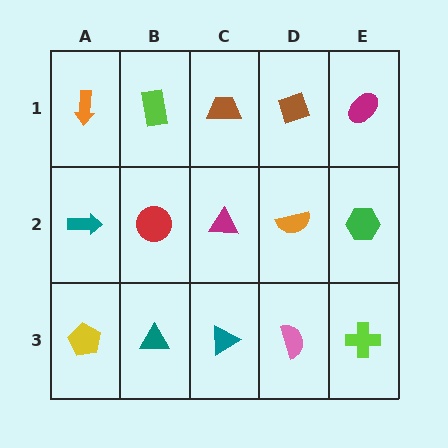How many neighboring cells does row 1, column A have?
2.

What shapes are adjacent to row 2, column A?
An orange arrow (row 1, column A), a yellow pentagon (row 3, column A), a red circle (row 2, column B).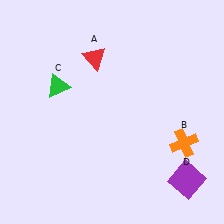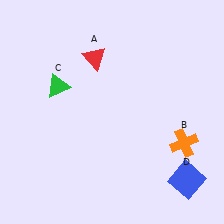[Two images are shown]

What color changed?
The square (D) changed from purple in Image 1 to blue in Image 2.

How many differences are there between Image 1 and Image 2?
There is 1 difference between the two images.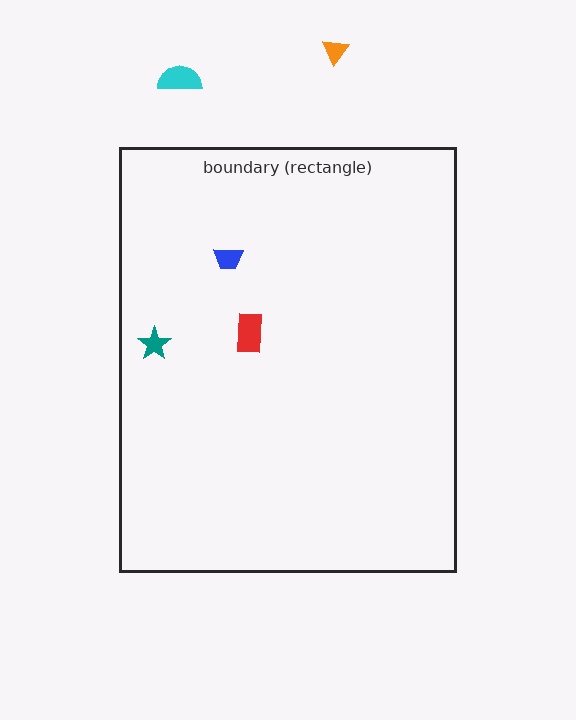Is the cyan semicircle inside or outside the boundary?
Outside.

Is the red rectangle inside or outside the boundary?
Inside.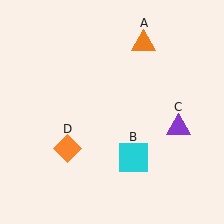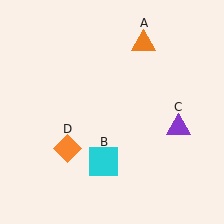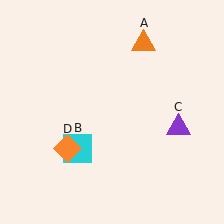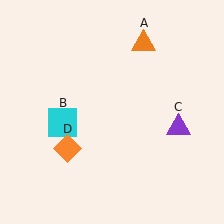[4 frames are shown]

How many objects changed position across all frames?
1 object changed position: cyan square (object B).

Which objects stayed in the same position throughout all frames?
Orange triangle (object A) and purple triangle (object C) and orange diamond (object D) remained stationary.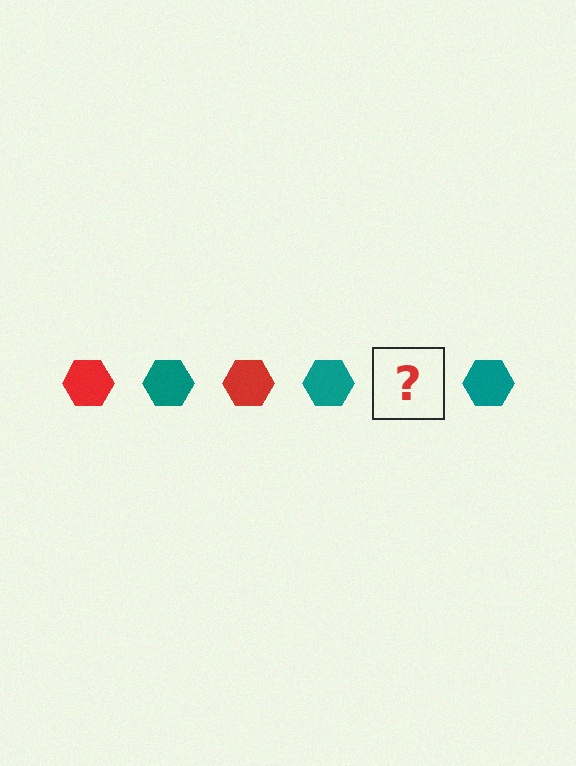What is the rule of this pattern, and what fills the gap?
The rule is that the pattern cycles through red, teal hexagons. The gap should be filled with a red hexagon.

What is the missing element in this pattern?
The missing element is a red hexagon.